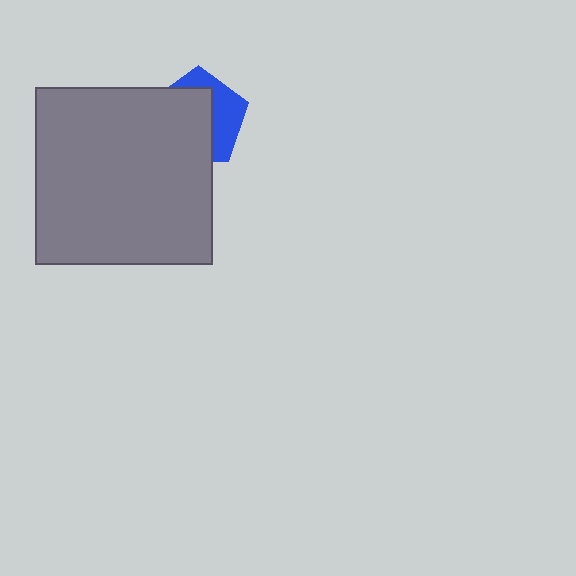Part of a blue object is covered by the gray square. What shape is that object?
It is a pentagon.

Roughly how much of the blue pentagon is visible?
A small part of it is visible (roughly 38%).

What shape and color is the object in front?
The object in front is a gray square.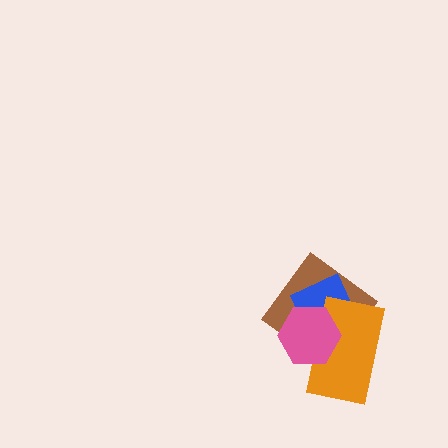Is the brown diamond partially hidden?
Yes, it is partially covered by another shape.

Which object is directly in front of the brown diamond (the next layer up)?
The blue rectangle is directly in front of the brown diamond.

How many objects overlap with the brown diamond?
3 objects overlap with the brown diamond.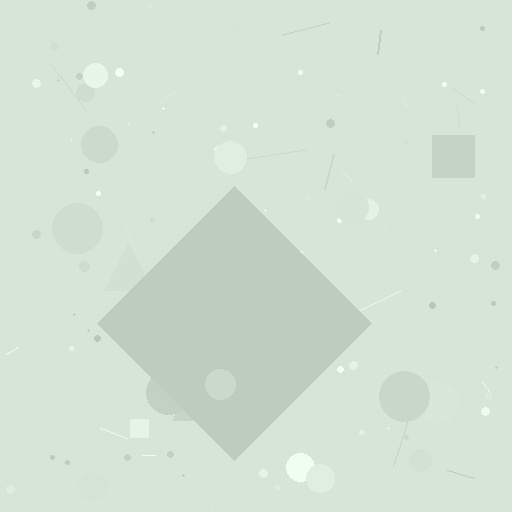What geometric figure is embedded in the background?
A diamond is embedded in the background.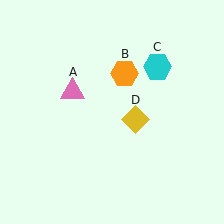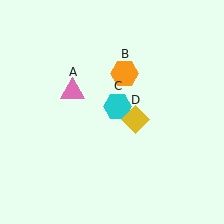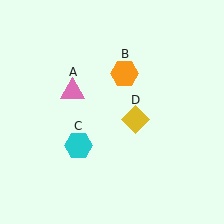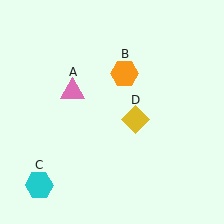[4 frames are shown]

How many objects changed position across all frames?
1 object changed position: cyan hexagon (object C).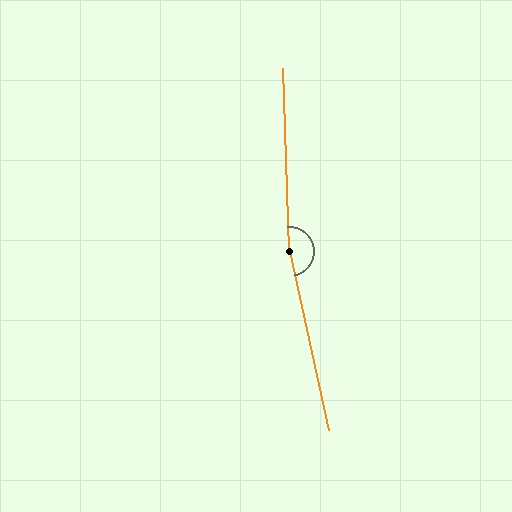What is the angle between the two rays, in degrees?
Approximately 169 degrees.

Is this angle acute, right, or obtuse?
It is obtuse.